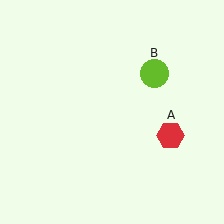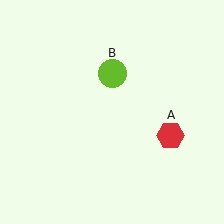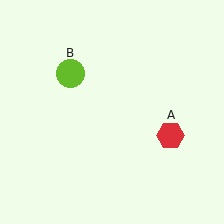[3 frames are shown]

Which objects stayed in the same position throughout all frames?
Red hexagon (object A) remained stationary.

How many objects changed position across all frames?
1 object changed position: lime circle (object B).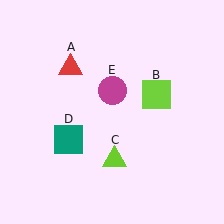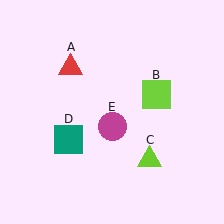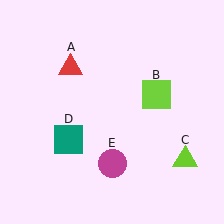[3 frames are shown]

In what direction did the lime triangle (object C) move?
The lime triangle (object C) moved right.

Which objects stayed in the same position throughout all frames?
Red triangle (object A) and lime square (object B) and teal square (object D) remained stationary.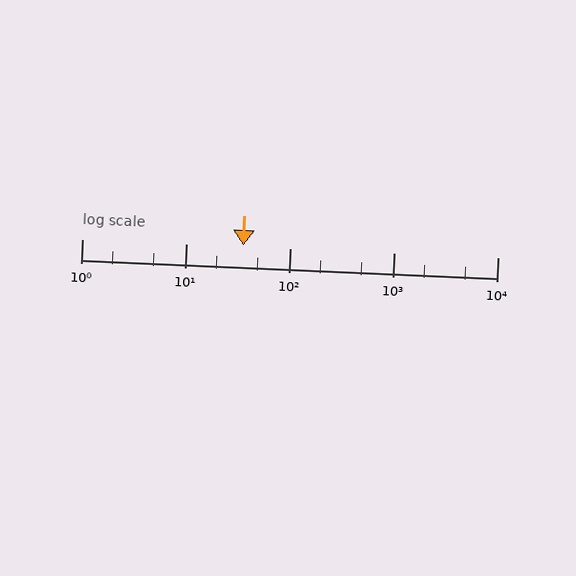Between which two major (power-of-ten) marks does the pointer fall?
The pointer is between 10 and 100.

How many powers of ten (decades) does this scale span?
The scale spans 4 decades, from 1 to 10000.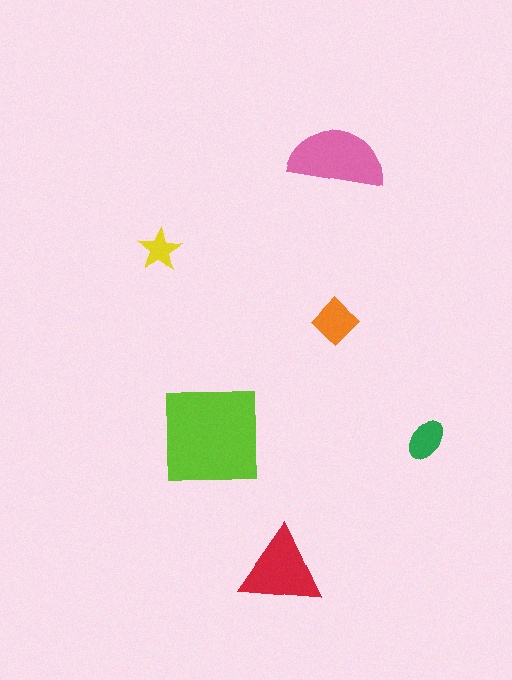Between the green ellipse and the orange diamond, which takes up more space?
The orange diamond.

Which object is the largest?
The lime square.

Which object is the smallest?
The yellow star.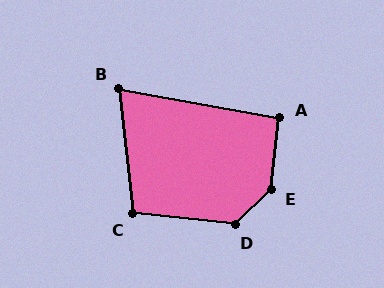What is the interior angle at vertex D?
Approximately 130 degrees (obtuse).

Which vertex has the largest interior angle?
E, at approximately 141 degrees.